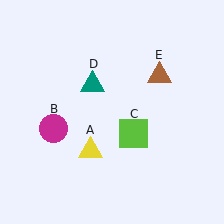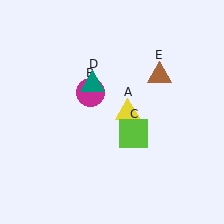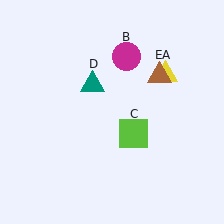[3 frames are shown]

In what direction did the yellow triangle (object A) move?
The yellow triangle (object A) moved up and to the right.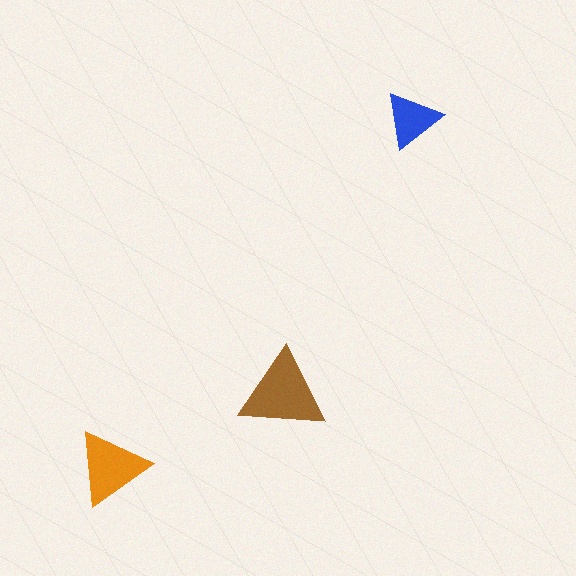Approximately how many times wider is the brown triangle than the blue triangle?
About 1.5 times wider.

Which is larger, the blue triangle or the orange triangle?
The orange one.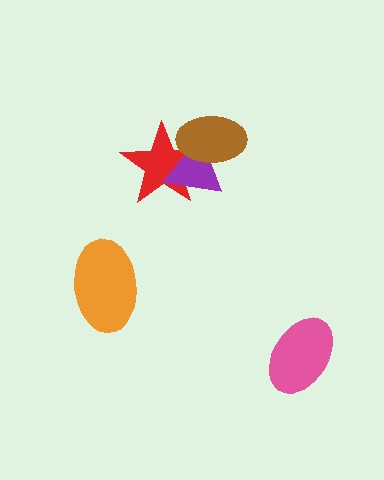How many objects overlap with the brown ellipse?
2 objects overlap with the brown ellipse.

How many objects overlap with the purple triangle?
2 objects overlap with the purple triangle.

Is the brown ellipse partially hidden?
No, no other shape covers it.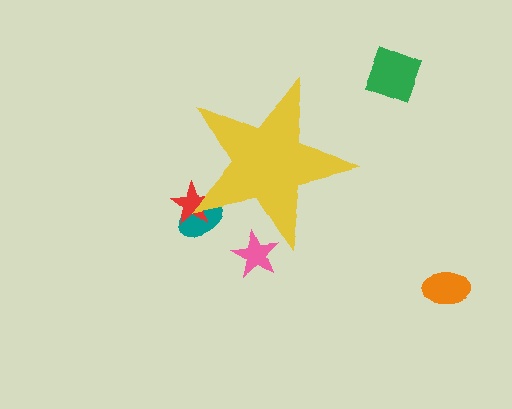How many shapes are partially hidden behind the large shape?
3 shapes are partially hidden.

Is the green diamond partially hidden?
No, the green diamond is fully visible.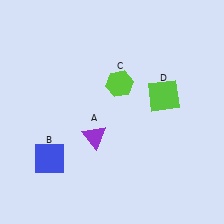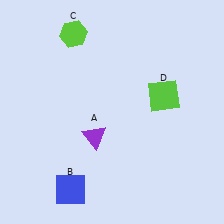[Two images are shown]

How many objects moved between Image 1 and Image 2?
2 objects moved between the two images.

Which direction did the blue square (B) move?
The blue square (B) moved down.